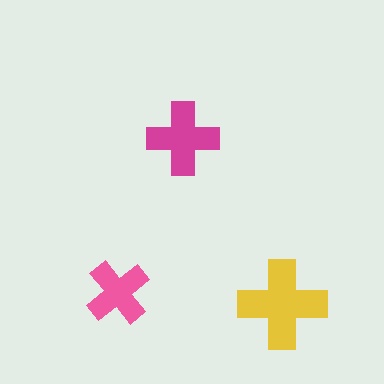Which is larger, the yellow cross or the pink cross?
The yellow one.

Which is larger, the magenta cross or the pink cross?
The magenta one.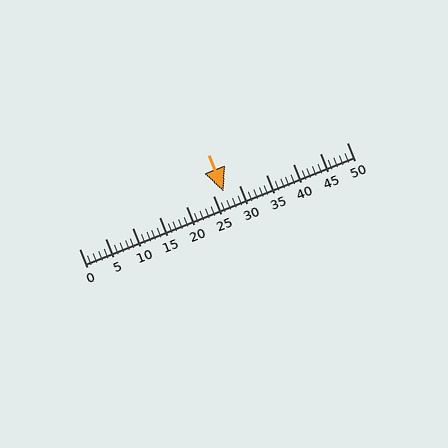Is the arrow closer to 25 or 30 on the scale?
The arrow is closer to 25.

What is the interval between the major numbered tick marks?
The major tick marks are spaced 5 units apart.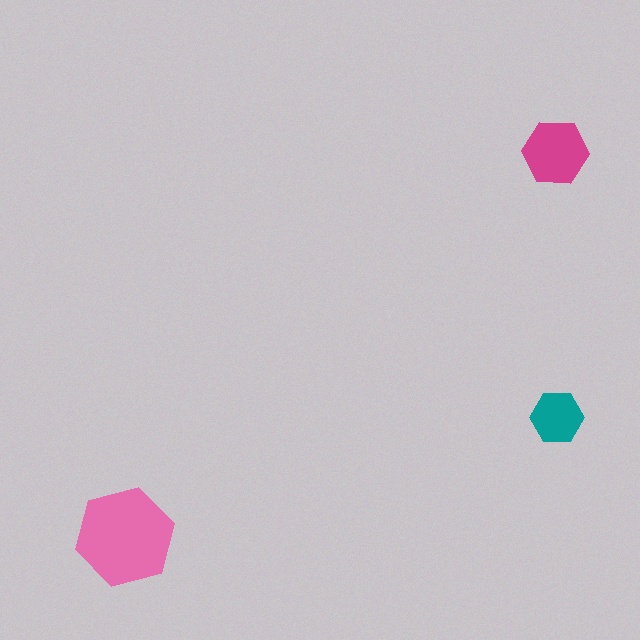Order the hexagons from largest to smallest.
the pink one, the magenta one, the teal one.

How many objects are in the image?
There are 3 objects in the image.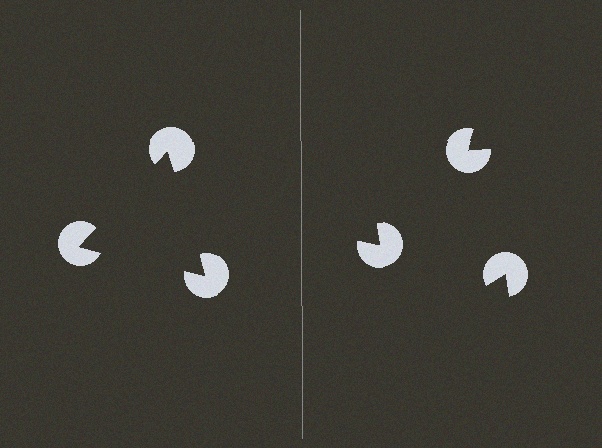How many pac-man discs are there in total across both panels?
6 — 3 on each side.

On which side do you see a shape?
An illusory triangle appears on the left side. On the right side the wedge cuts are rotated, so no coherent shape forms.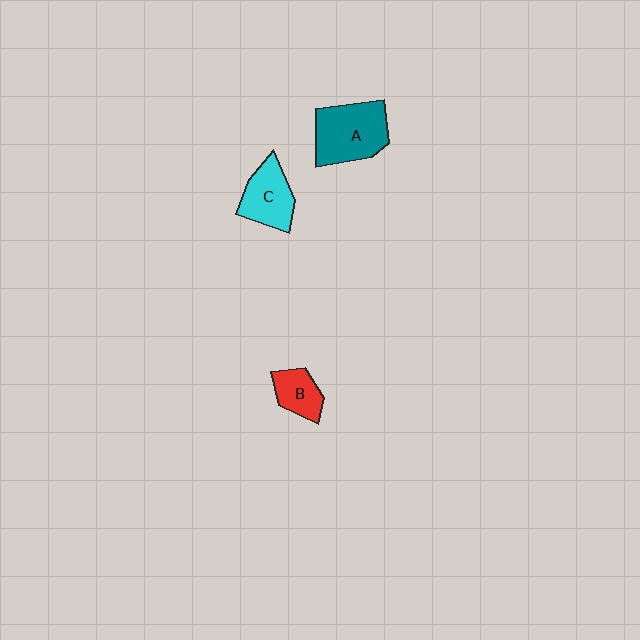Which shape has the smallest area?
Shape B (red).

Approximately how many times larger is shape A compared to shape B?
Approximately 2.1 times.